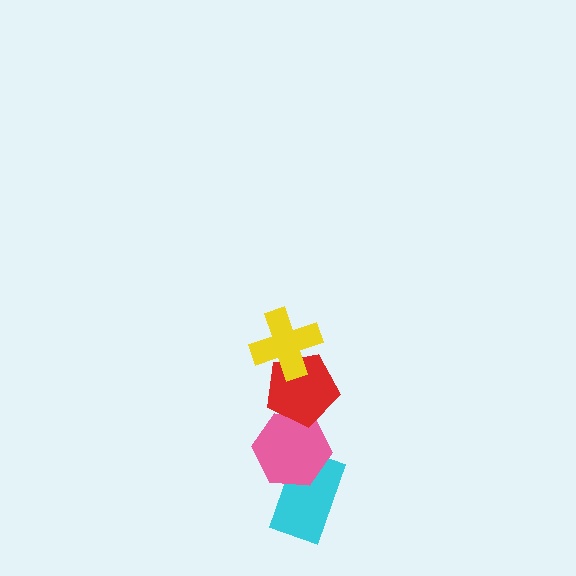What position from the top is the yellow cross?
The yellow cross is 1st from the top.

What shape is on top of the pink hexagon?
The red pentagon is on top of the pink hexagon.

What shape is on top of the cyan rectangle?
The pink hexagon is on top of the cyan rectangle.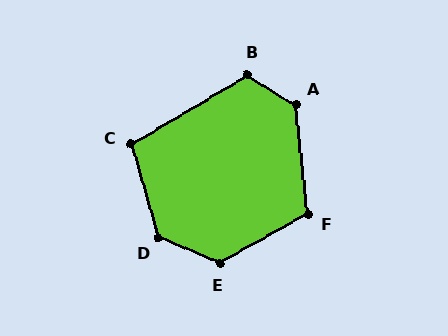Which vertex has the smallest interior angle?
C, at approximately 105 degrees.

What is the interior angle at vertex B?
Approximately 118 degrees (obtuse).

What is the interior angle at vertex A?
Approximately 127 degrees (obtuse).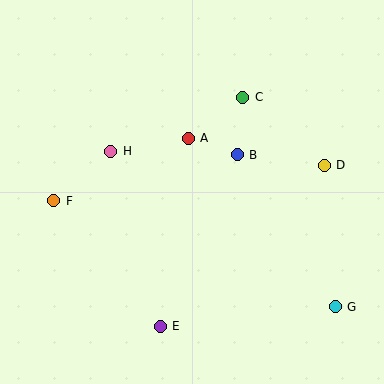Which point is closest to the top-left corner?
Point H is closest to the top-left corner.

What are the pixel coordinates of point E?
Point E is at (160, 326).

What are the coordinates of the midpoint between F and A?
The midpoint between F and A is at (121, 169).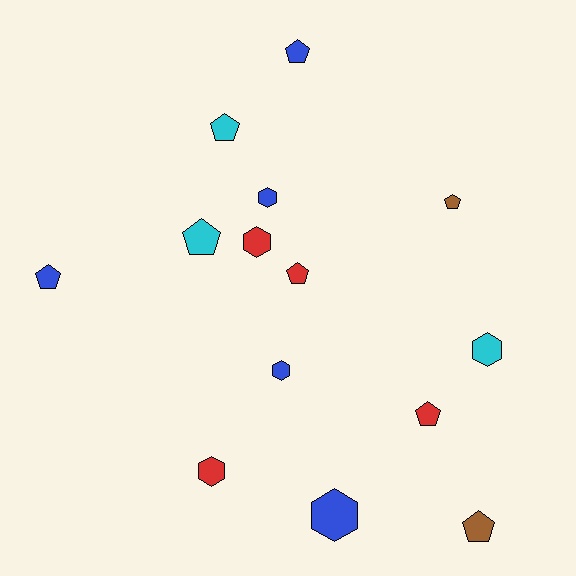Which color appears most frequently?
Blue, with 5 objects.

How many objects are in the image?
There are 14 objects.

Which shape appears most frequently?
Pentagon, with 8 objects.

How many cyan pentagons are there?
There are 2 cyan pentagons.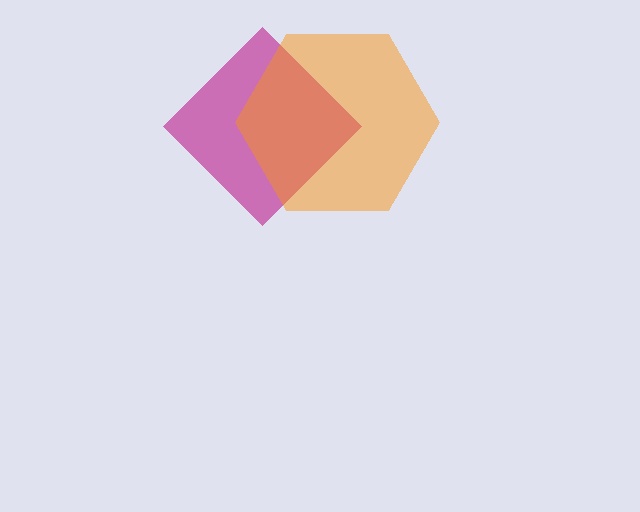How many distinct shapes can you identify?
There are 2 distinct shapes: a magenta diamond, an orange hexagon.